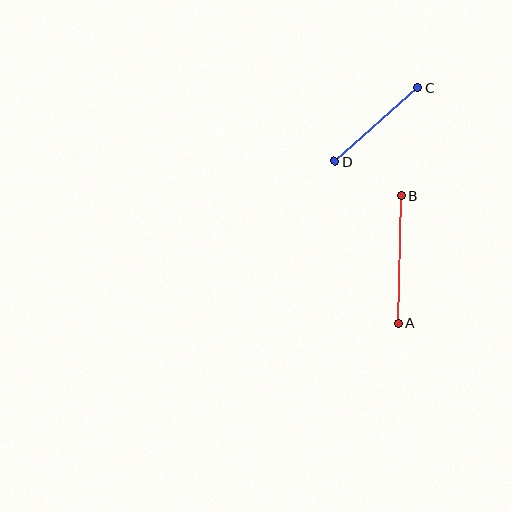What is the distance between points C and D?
The distance is approximately 111 pixels.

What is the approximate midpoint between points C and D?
The midpoint is at approximately (376, 125) pixels.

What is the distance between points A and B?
The distance is approximately 128 pixels.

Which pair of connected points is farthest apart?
Points A and B are farthest apart.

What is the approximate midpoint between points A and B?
The midpoint is at approximately (400, 260) pixels.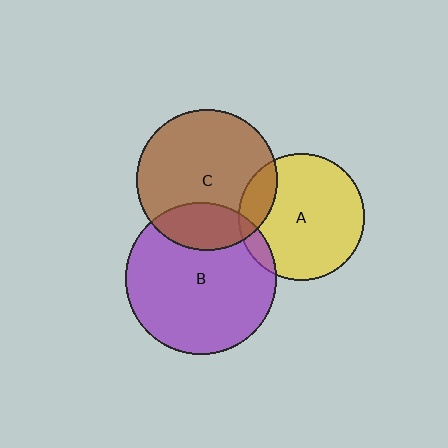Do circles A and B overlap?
Yes.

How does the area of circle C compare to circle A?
Approximately 1.2 times.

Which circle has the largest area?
Circle B (purple).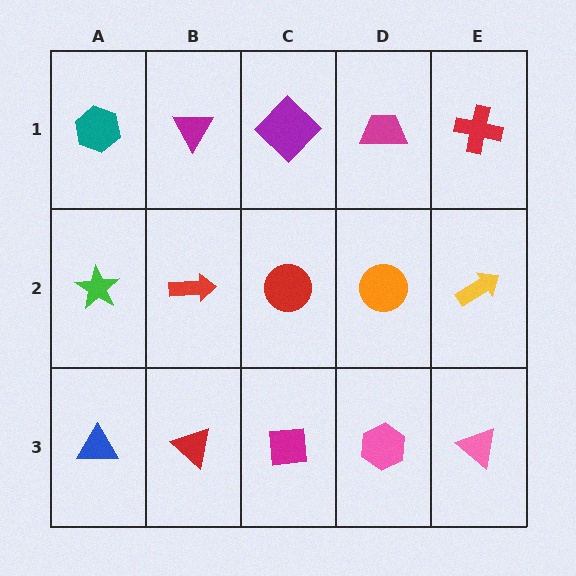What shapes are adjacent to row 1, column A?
A green star (row 2, column A), a magenta triangle (row 1, column B).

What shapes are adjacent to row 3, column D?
An orange circle (row 2, column D), a magenta square (row 3, column C), a pink triangle (row 3, column E).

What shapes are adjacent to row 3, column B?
A red arrow (row 2, column B), a blue triangle (row 3, column A), a magenta square (row 3, column C).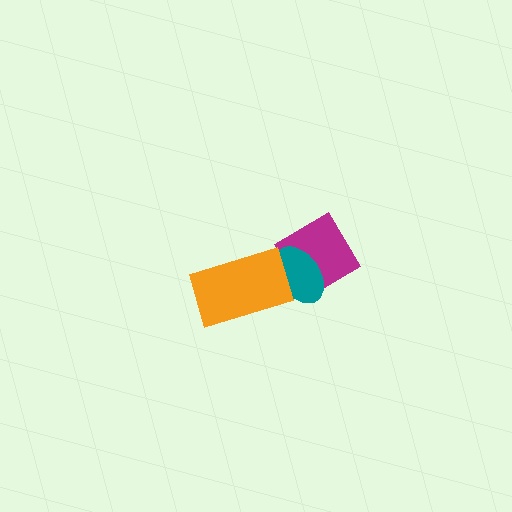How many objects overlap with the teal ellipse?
2 objects overlap with the teal ellipse.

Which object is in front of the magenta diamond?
The teal ellipse is in front of the magenta diamond.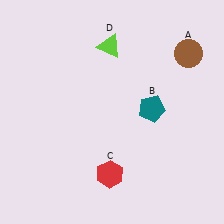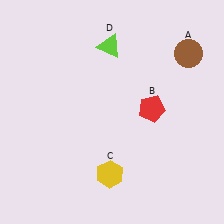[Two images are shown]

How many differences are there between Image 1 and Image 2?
There are 2 differences between the two images.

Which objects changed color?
B changed from teal to red. C changed from red to yellow.